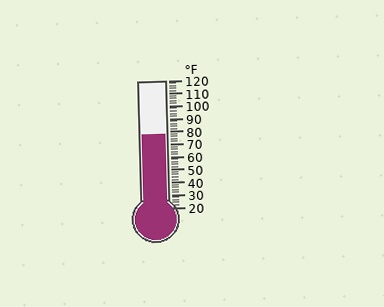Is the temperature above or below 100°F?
The temperature is below 100°F.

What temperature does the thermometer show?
The thermometer shows approximately 78°F.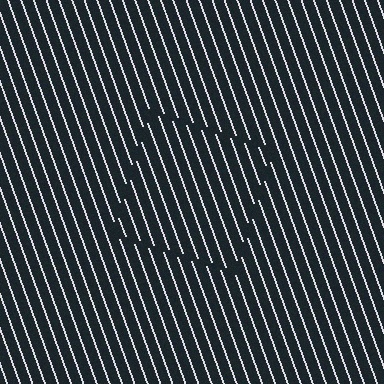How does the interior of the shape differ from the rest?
The interior of the shape contains the same grating, shifted by half a period — the contour is defined by the phase discontinuity where line-ends from the inner and outer gratings abut.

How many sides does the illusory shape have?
4 sides — the line-ends trace a square.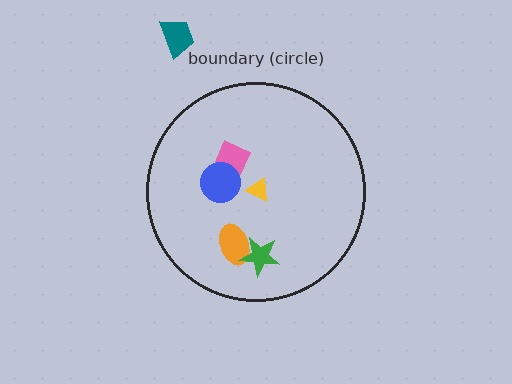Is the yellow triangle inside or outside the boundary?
Inside.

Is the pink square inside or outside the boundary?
Inside.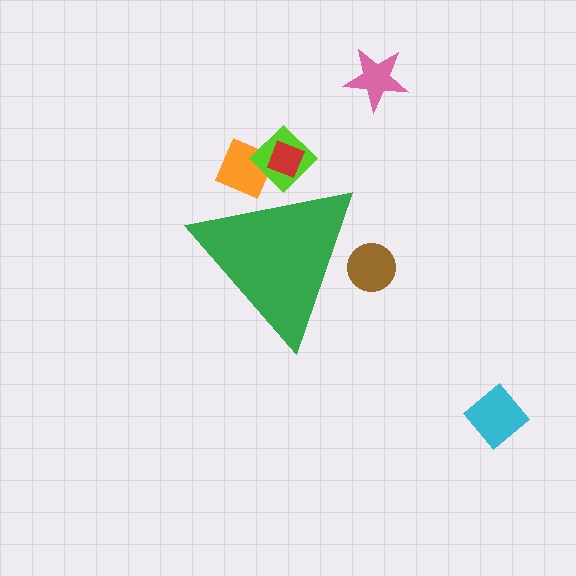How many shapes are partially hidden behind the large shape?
4 shapes are partially hidden.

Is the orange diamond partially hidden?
Yes, the orange diamond is partially hidden behind the green triangle.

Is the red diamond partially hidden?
Yes, the red diamond is partially hidden behind the green triangle.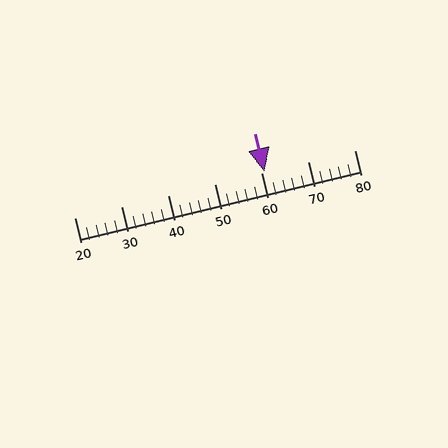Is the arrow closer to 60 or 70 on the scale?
The arrow is closer to 60.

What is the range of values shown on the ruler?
The ruler shows values from 20 to 80.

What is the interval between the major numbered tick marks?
The major tick marks are spaced 10 units apart.